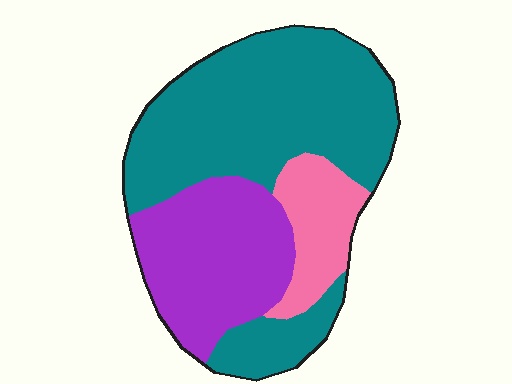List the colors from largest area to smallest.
From largest to smallest: teal, purple, pink.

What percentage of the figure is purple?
Purple takes up between a sixth and a third of the figure.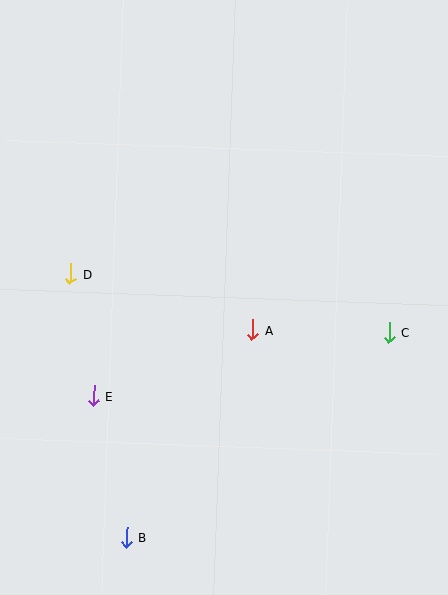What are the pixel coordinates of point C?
Point C is at (389, 332).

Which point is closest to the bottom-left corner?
Point B is closest to the bottom-left corner.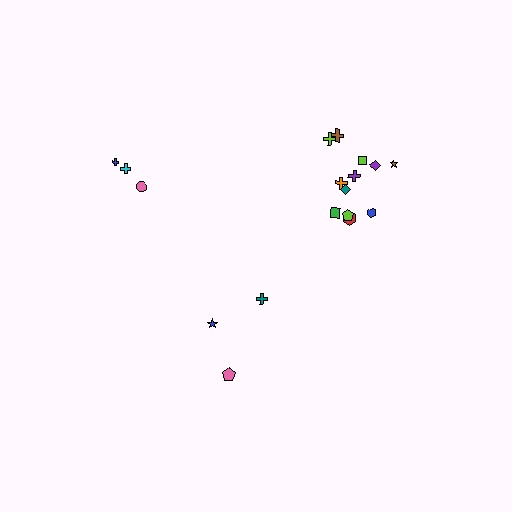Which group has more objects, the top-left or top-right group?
The top-right group.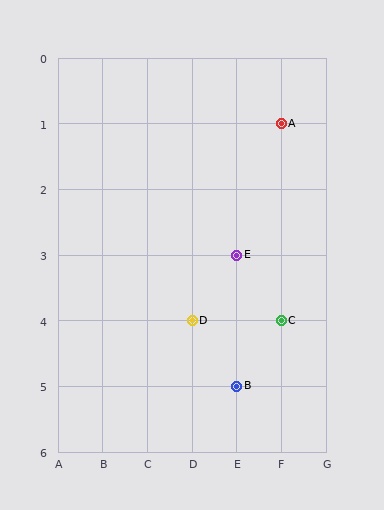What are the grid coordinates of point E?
Point E is at grid coordinates (E, 3).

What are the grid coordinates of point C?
Point C is at grid coordinates (F, 4).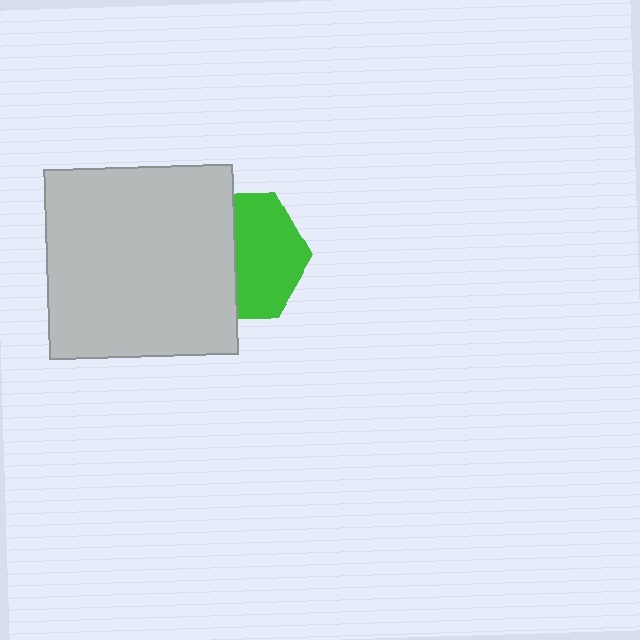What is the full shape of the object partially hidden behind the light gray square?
The partially hidden object is a green hexagon.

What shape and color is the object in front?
The object in front is a light gray square.